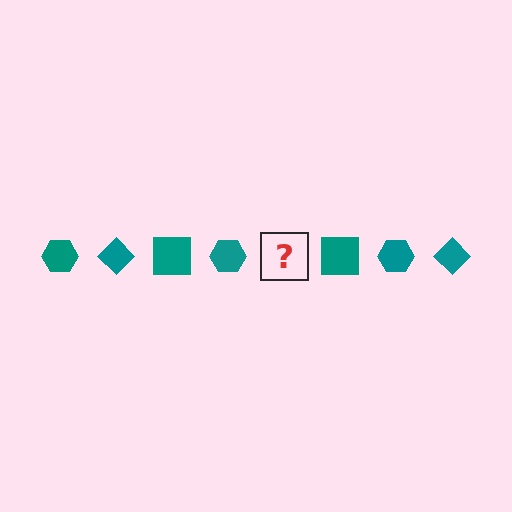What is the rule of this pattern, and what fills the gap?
The rule is that the pattern cycles through hexagon, diamond, square shapes in teal. The gap should be filled with a teal diamond.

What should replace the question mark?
The question mark should be replaced with a teal diamond.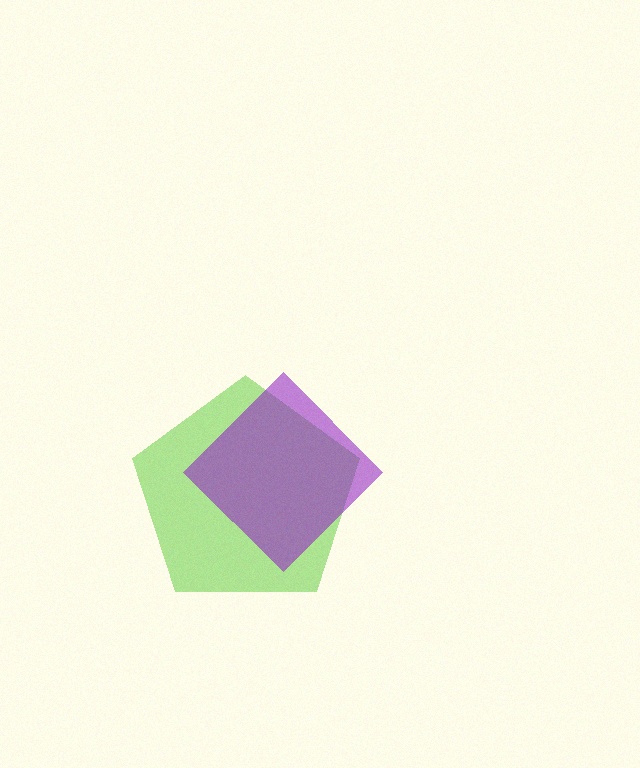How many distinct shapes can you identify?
There are 2 distinct shapes: a lime pentagon, a purple diamond.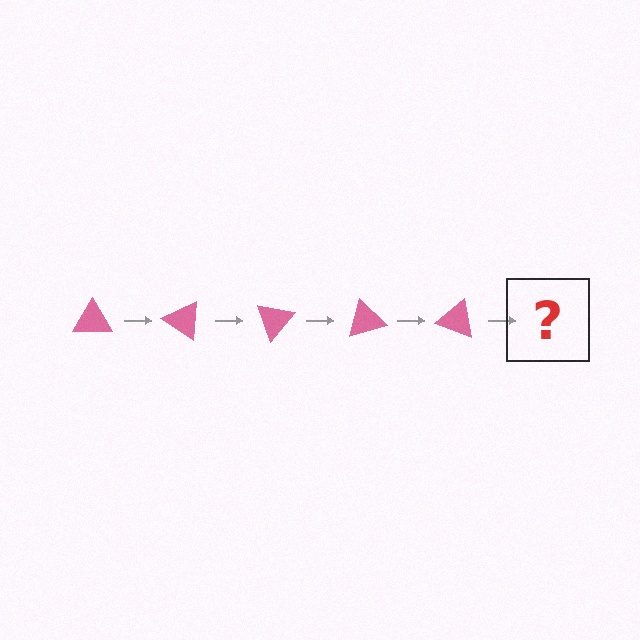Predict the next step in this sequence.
The next step is a pink triangle rotated 175 degrees.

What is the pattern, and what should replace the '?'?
The pattern is that the triangle rotates 35 degrees each step. The '?' should be a pink triangle rotated 175 degrees.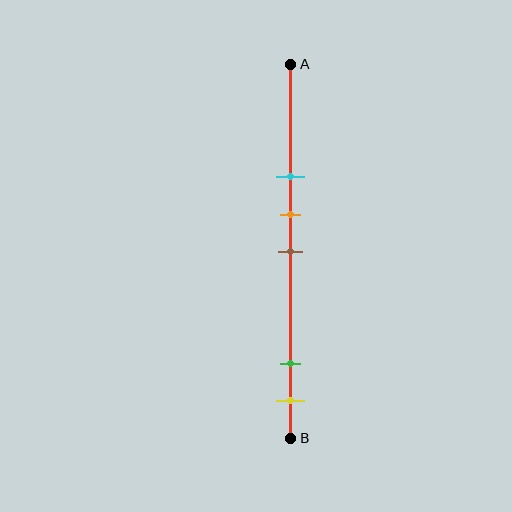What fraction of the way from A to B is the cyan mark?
The cyan mark is approximately 30% (0.3) of the way from A to B.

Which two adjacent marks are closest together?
The orange and brown marks are the closest adjacent pair.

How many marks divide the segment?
There are 5 marks dividing the segment.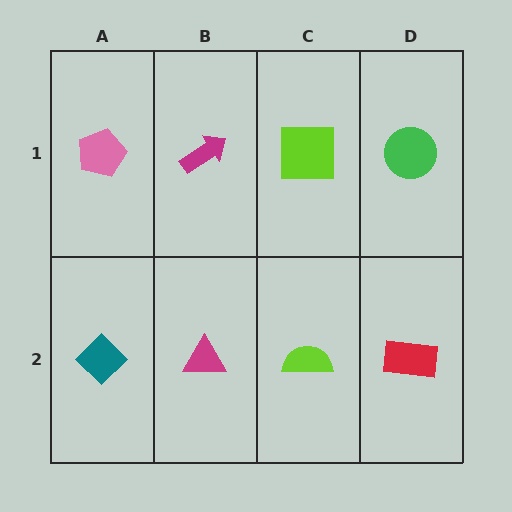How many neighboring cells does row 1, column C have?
3.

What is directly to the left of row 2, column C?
A magenta triangle.